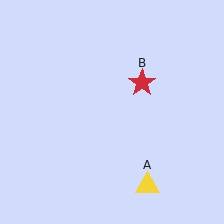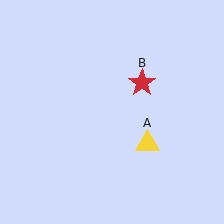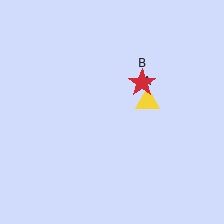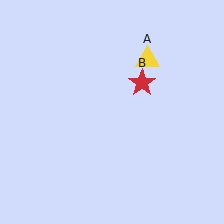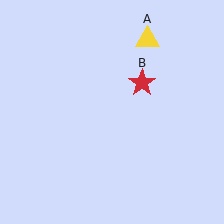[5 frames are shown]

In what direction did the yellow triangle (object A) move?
The yellow triangle (object A) moved up.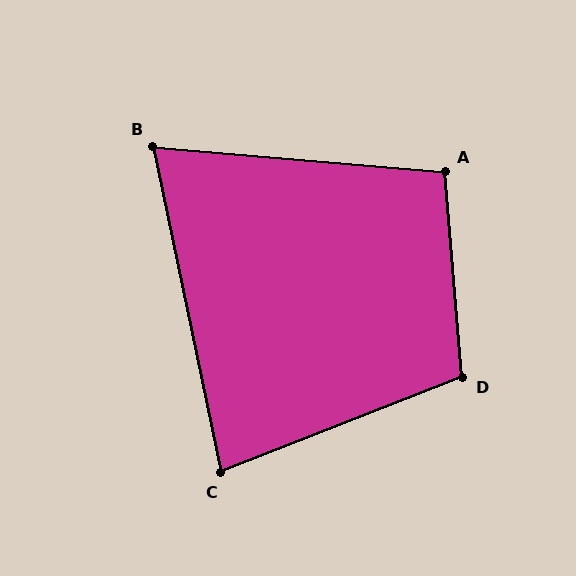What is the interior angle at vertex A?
Approximately 100 degrees (obtuse).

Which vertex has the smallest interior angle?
B, at approximately 73 degrees.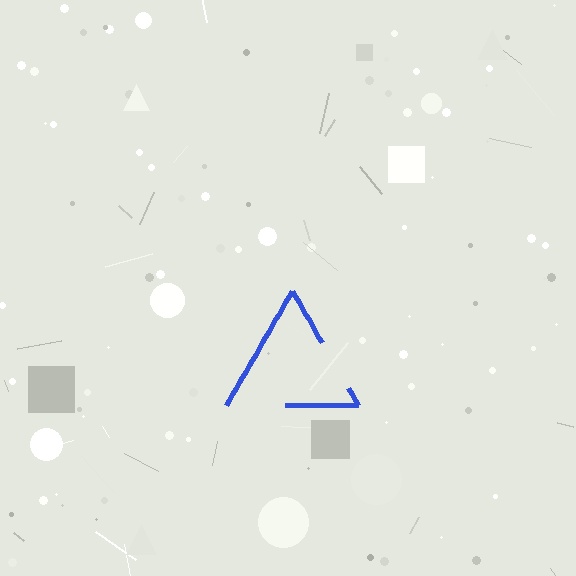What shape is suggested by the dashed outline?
The dashed outline suggests a triangle.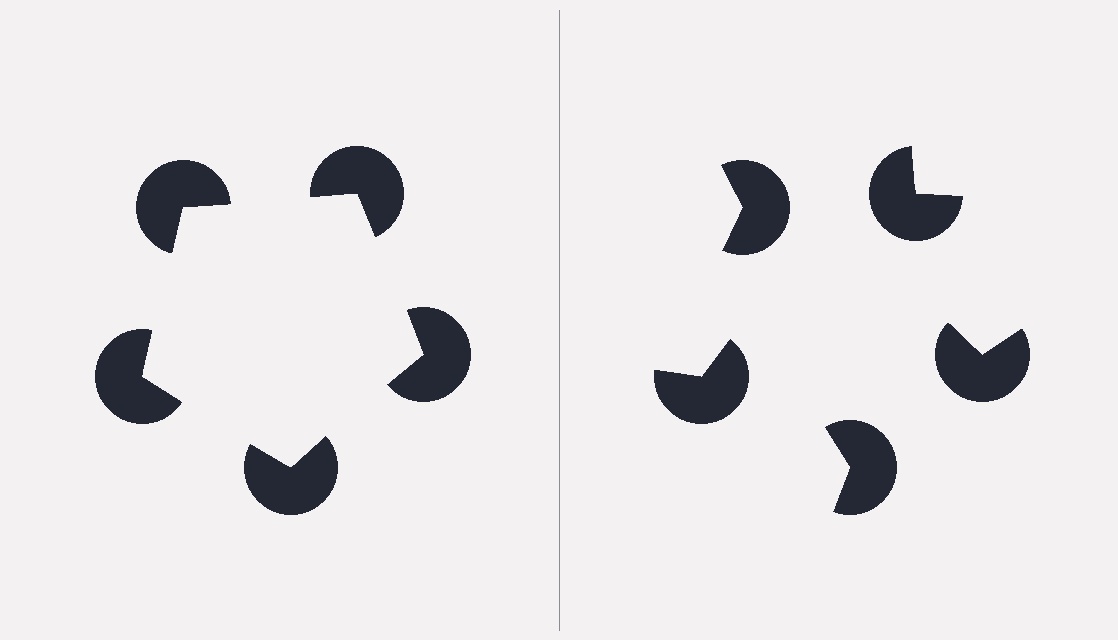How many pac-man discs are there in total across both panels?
10 — 5 on each side.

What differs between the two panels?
The pac-man discs are positioned identically on both sides; only the wedge orientations differ. On the left they align to a pentagon; on the right they are misaligned.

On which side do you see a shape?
An illusory pentagon appears on the left side. On the right side the wedge cuts are rotated, so no coherent shape forms.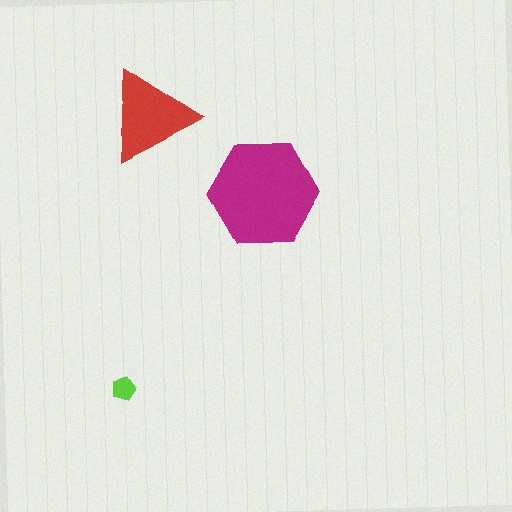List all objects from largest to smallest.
The magenta hexagon, the red triangle, the lime pentagon.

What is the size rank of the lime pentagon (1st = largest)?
3rd.